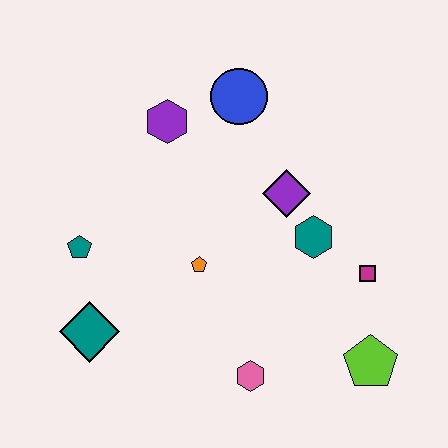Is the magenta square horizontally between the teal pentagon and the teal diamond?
No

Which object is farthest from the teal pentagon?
The lime pentagon is farthest from the teal pentagon.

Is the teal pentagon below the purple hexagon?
Yes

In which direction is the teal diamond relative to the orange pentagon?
The teal diamond is to the left of the orange pentagon.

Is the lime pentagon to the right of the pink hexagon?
Yes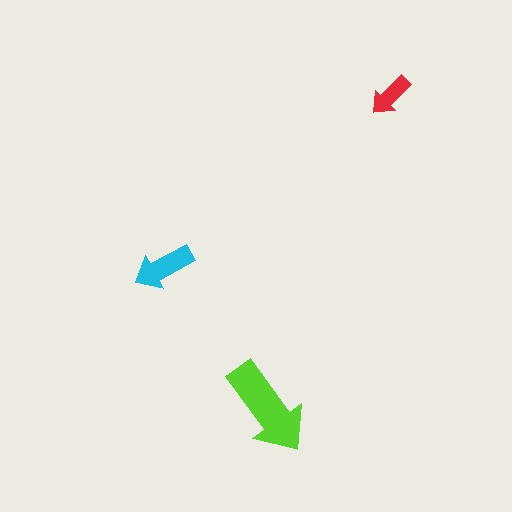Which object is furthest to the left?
The cyan arrow is leftmost.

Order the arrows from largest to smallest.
the lime one, the cyan one, the red one.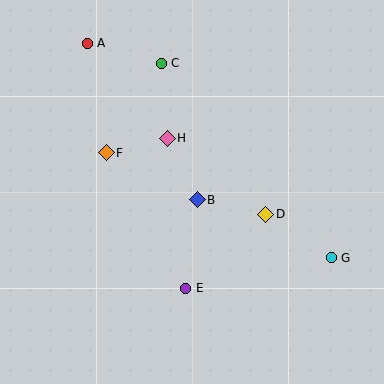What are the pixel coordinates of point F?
Point F is at (106, 153).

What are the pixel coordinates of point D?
Point D is at (266, 214).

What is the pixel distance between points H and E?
The distance between H and E is 151 pixels.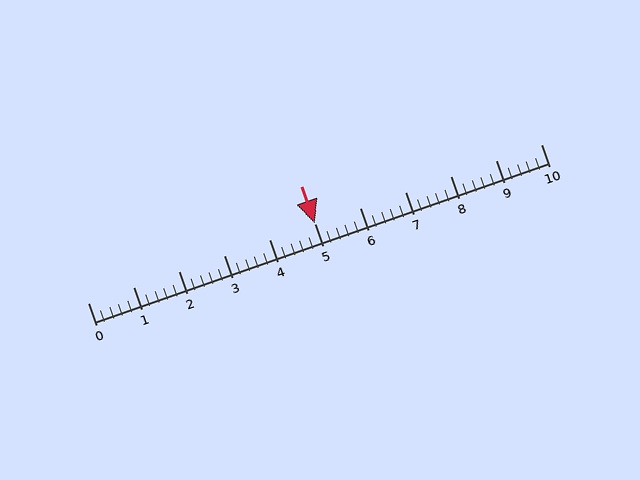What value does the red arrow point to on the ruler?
The red arrow points to approximately 5.0.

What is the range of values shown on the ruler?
The ruler shows values from 0 to 10.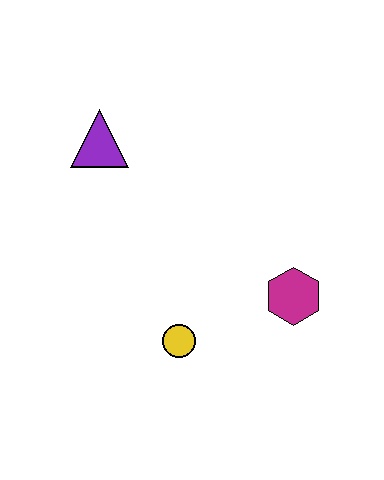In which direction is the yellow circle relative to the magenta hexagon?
The yellow circle is to the left of the magenta hexagon.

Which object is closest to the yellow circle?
The magenta hexagon is closest to the yellow circle.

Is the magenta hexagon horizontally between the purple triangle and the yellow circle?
No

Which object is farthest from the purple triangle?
The magenta hexagon is farthest from the purple triangle.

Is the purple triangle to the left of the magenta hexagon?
Yes